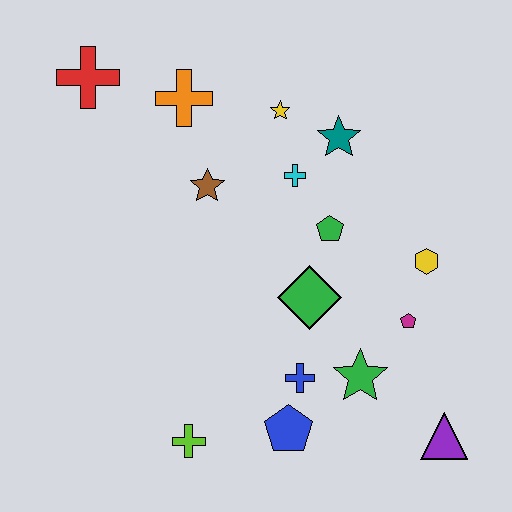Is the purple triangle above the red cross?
No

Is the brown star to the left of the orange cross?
No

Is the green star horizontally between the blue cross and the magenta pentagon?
Yes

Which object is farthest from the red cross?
The purple triangle is farthest from the red cross.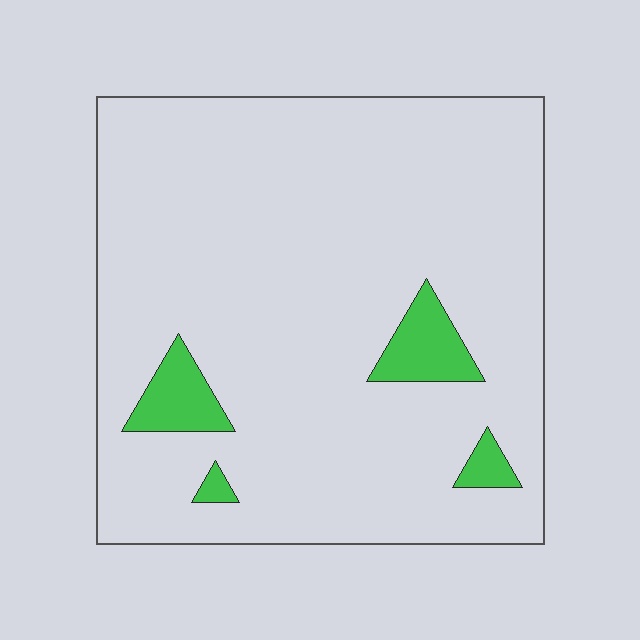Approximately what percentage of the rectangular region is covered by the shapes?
Approximately 10%.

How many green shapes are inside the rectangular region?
4.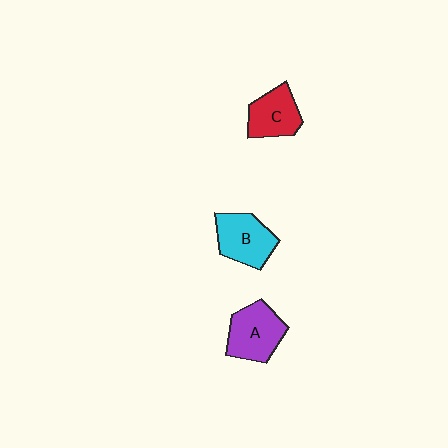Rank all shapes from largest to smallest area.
From largest to smallest: A (purple), B (cyan), C (red).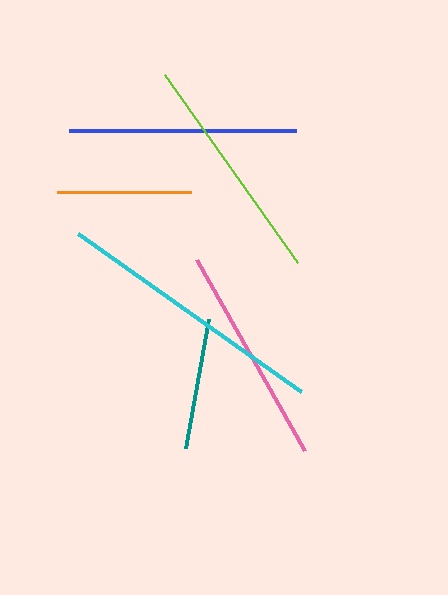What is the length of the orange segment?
The orange segment is approximately 134 pixels long.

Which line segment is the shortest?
The teal line is the shortest at approximately 131 pixels.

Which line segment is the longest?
The cyan line is the longest at approximately 273 pixels.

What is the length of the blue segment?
The blue segment is approximately 227 pixels long.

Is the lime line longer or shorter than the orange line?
The lime line is longer than the orange line.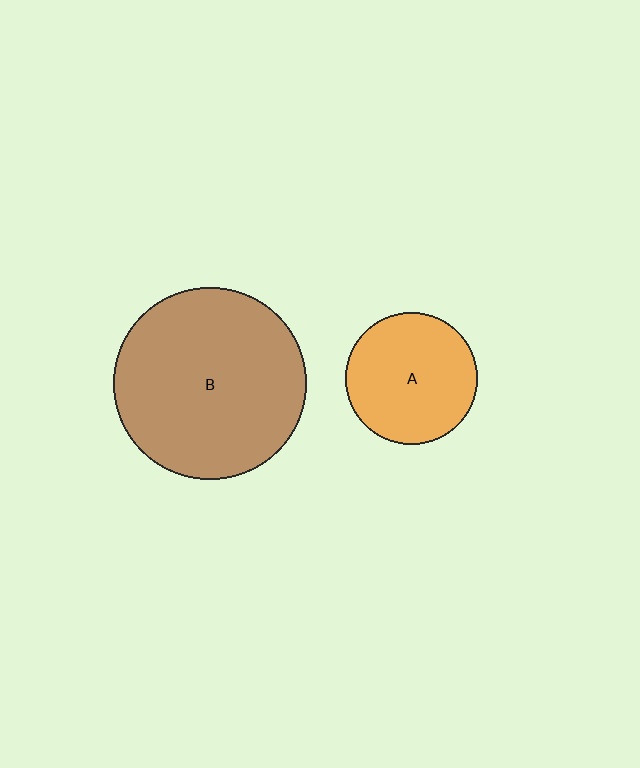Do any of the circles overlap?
No, none of the circles overlap.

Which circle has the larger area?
Circle B (brown).